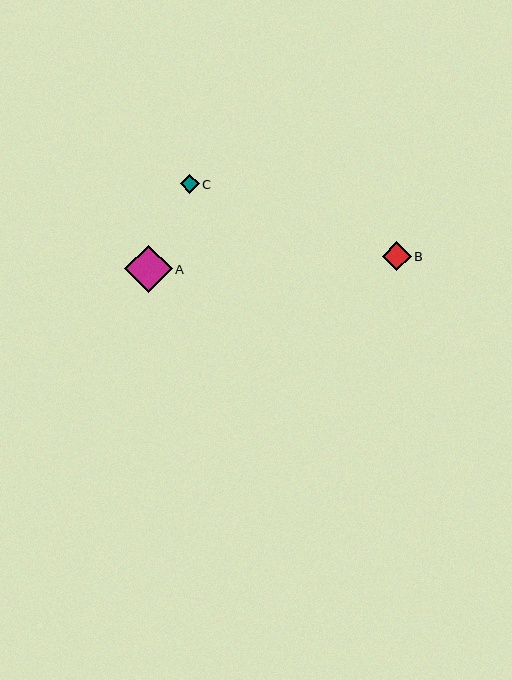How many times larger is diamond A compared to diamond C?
Diamond A is approximately 2.4 times the size of diamond C.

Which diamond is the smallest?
Diamond C is the smallest with a size of approximately 19 pixels.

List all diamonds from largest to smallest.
From largest to smallest: A, B, C.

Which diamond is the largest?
Diamond A is the largest with a size of approximately 47 pixels.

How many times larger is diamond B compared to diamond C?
Diamond B is approximately 1.5 times the size of diamond C.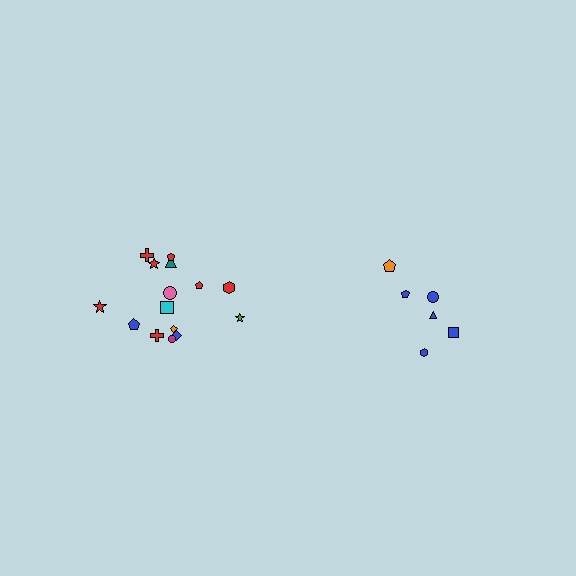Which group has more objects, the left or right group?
The left group.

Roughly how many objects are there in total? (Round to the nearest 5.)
Roughly 20 objects in total.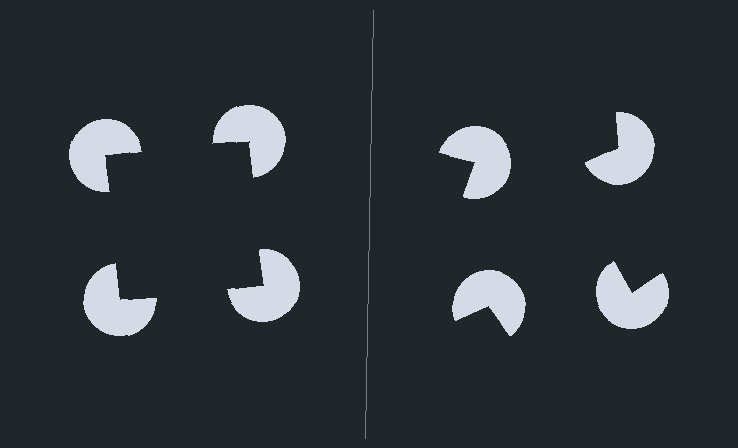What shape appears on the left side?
An illusory square.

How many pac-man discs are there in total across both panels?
8 — 4 on each side.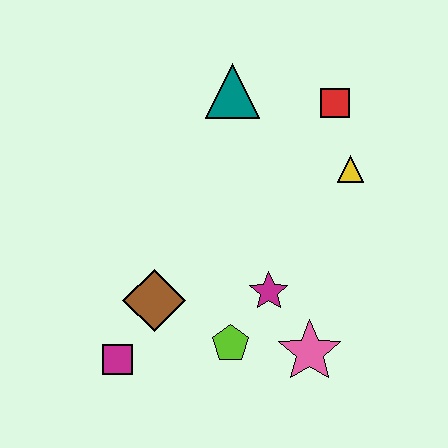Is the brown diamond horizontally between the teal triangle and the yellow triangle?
No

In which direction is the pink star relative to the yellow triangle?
The pink star is below the yellow triangle.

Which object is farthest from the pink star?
The teal triangle is farthest from the pink star.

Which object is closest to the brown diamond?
The magenta square is closest to the brown diamond.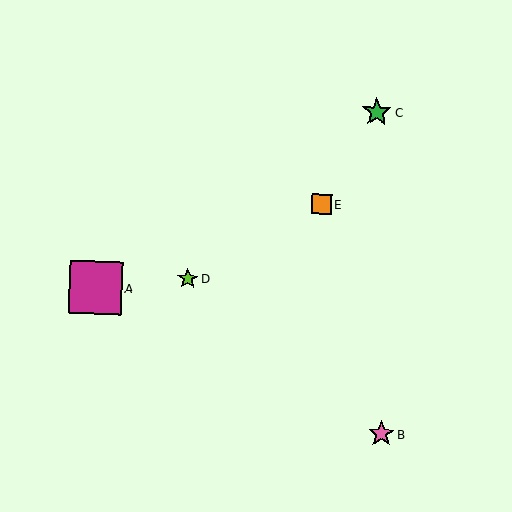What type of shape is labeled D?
Shape D is a lime star.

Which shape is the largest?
The magenta square (labeled A) is the largest.